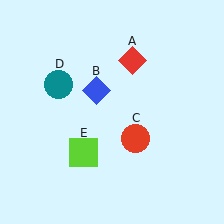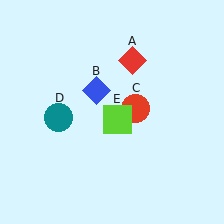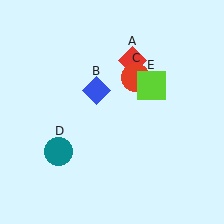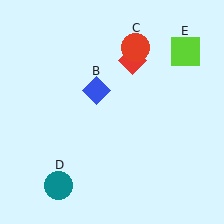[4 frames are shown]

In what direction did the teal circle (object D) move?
The teal circle (object D) moved down.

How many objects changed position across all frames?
3 objects changed position: red circle (object C), teal circle (object D), lime square (object E).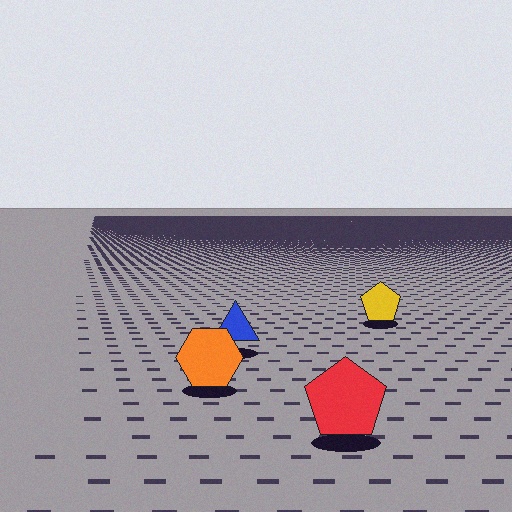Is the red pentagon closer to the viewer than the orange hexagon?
Yes. The red pentagon is closer — you can tell from the texture gradient: the ground texture is coarser near it.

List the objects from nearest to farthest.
From nearest to farthest: the red pentagon, the orange hexagon, the blue triangle, the yellow pentagon.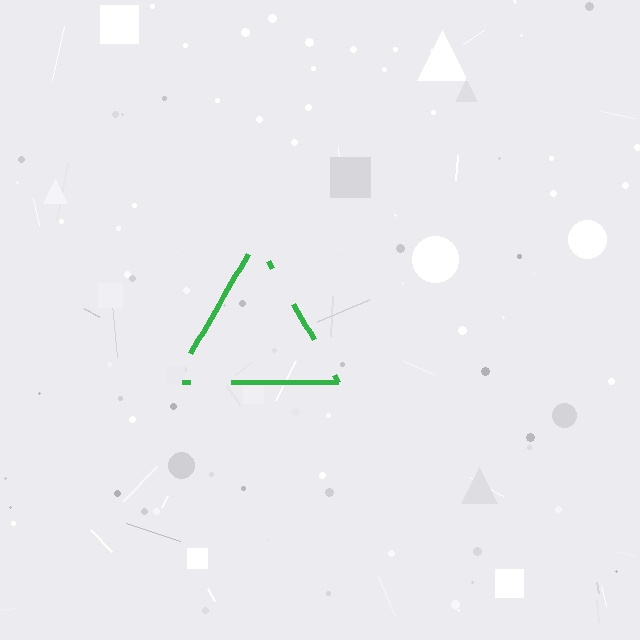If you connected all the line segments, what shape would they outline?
They would outline a triangle.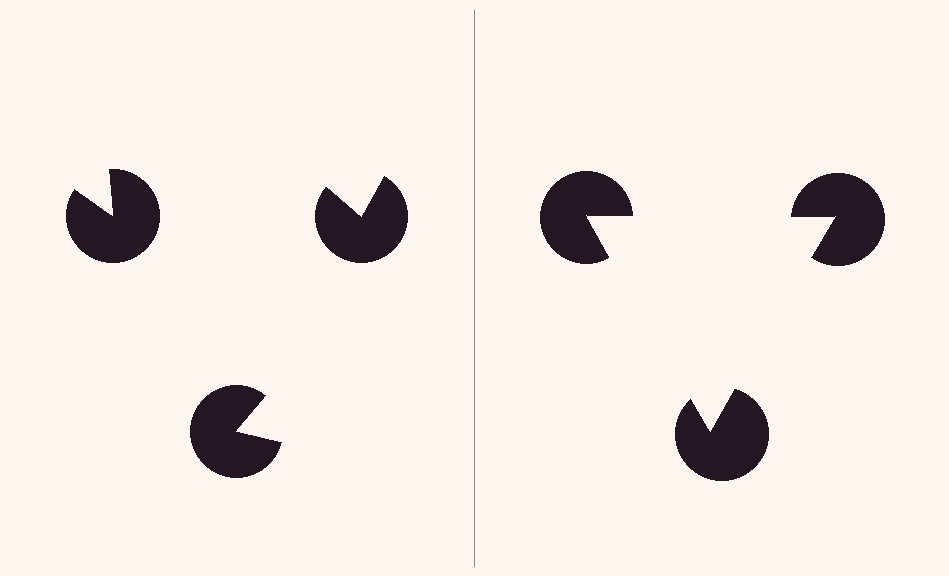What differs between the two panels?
The pac-man discs are positioned identically on both sides; only the wedge orientations differ. On the right they align to a triangle; on the left they are misaligned.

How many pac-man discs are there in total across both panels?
6 — 3 on each side.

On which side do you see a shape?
An illusory triangle appears on the right side. On the left side the wedge cuts are rotated, so no coherent shape forms.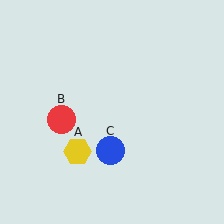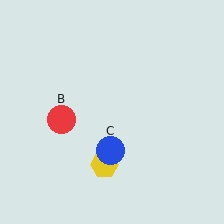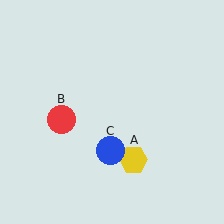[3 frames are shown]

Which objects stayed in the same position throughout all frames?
Red circle (object B) and blue circle (object C) remained stationary.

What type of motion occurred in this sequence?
The yellow hexagon (object A) rotated counterclockwise around the center of the scene.